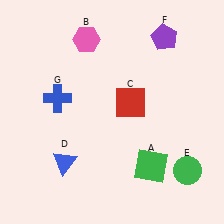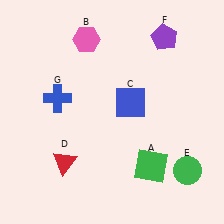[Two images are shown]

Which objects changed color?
C changed from red to blue. D changed from blue to red.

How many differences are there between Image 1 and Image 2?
There are 2 differences between the two images.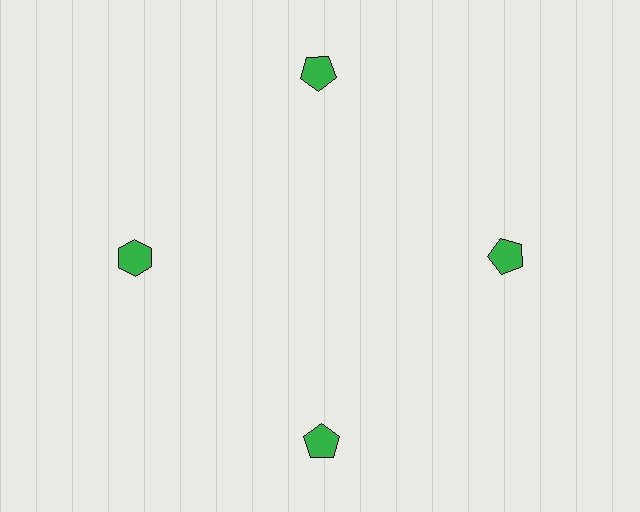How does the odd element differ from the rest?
It has a different shape: hexagon instead of pentagon.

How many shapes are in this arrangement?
There are 4 shapes arranged in a ring pattern.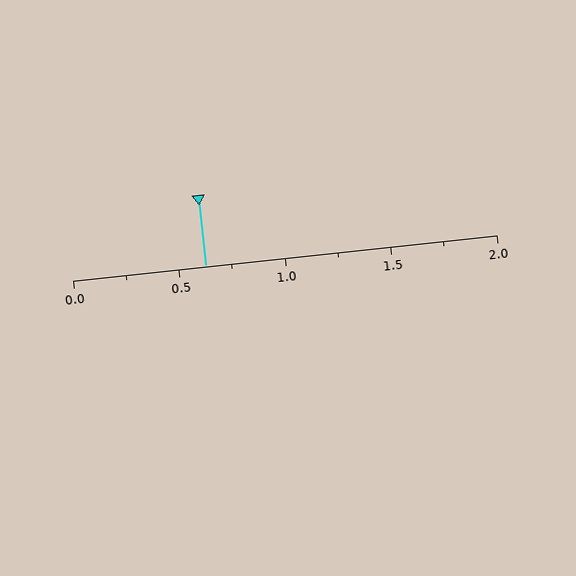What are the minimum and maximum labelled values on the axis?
The axis runs from 0.0 to 2.0.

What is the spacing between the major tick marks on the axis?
The major ticks are spaced 0.5 apart.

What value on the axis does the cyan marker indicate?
The marker indicates approximately 0.62.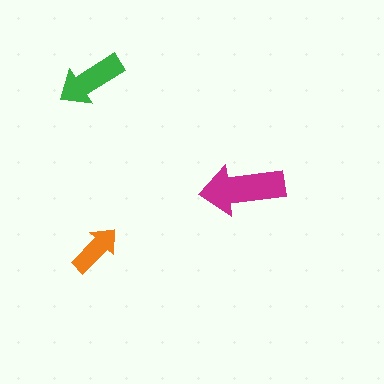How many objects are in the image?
There are 3 objects in the image.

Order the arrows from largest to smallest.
the magenta one, the green one, the orange one.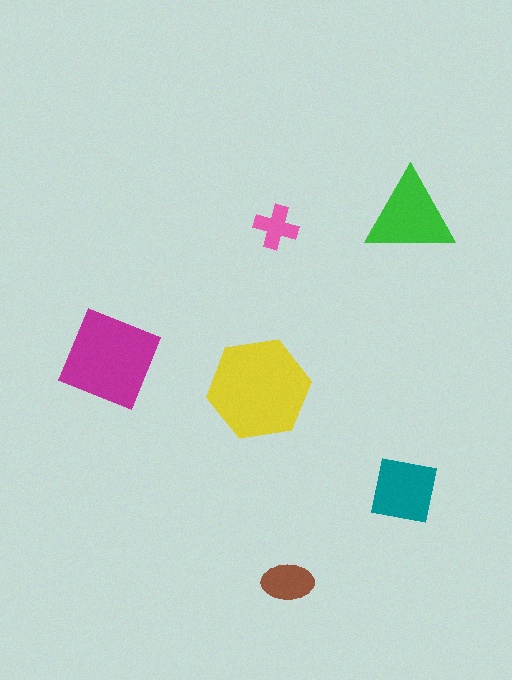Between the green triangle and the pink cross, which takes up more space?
The green triangle.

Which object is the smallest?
The pink cross.